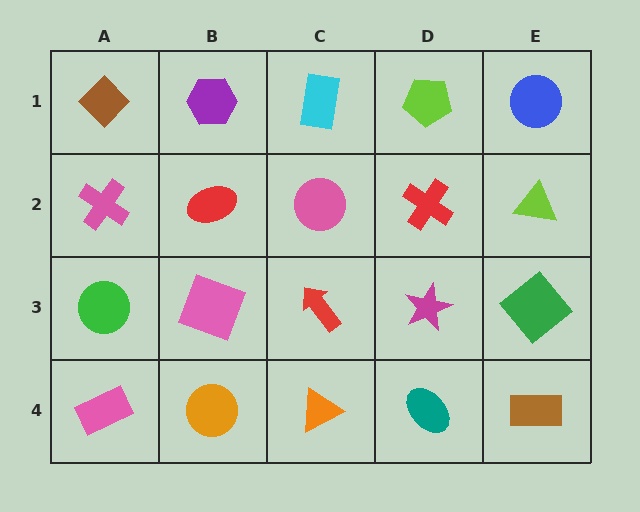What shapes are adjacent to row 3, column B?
A red ellipse (row 2, column B), an orange circle (row 4, column B), a green circle (row 3, column A), a red arrow (row 3, column C).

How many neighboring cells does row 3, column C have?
4.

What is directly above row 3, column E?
A lime triangle.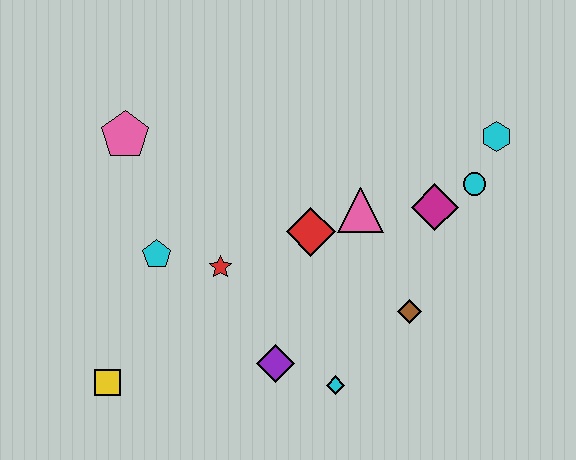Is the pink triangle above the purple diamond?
Yes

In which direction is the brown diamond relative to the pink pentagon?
The brown diamond is to the right of the pink pentagon.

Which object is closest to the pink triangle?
The red diamond is closest to the pink triangle.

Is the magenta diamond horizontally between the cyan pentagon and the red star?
No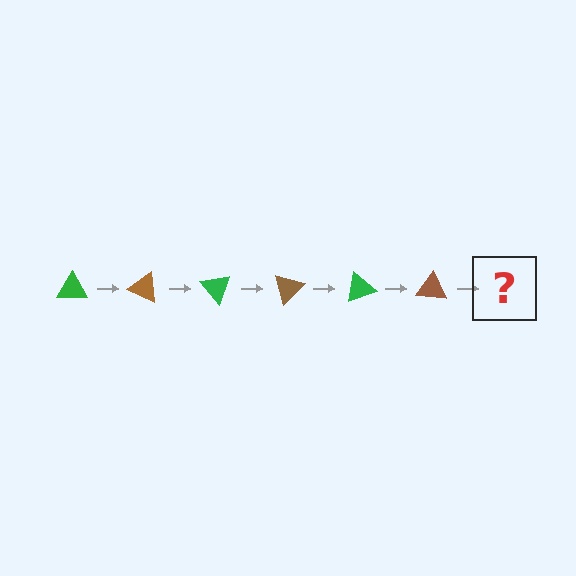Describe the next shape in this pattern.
It should be a green triangle, rotated 150 degrees from the start.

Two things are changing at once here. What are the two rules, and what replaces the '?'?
The two rules are that it rotates 25 degrees each step and the color cycles through green and brown. The '?' should be a green triangle, rotated 150 degrees from the start.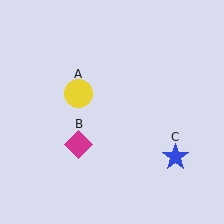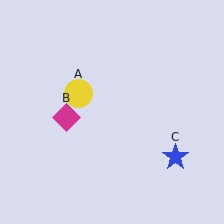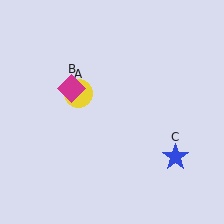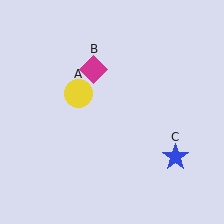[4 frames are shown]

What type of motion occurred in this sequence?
The magenta diamond (object B) rotated clockwise around the center of the scene.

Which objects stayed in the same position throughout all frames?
Yellow circle (object A) and blue star (object C) remained stationary.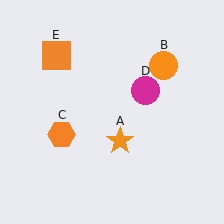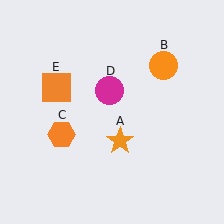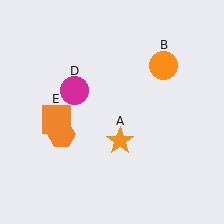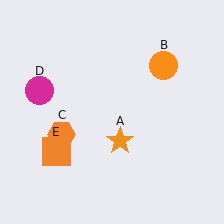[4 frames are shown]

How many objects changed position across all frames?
2 objects changed position: magenta circle (object D), orange square (object E).